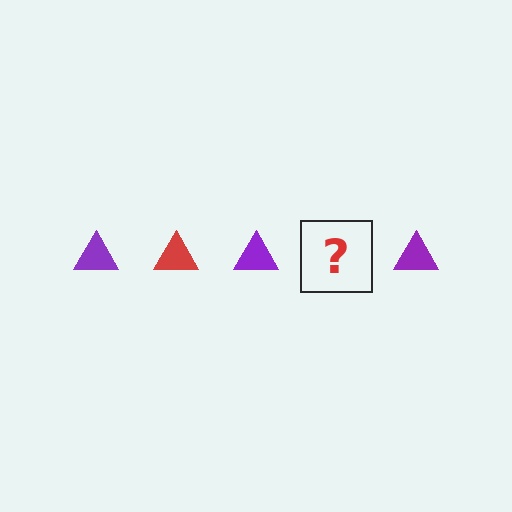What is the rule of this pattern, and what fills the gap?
The rule is that the pattern cycles through purple, red triangles. The gap should be filled with a red triangle.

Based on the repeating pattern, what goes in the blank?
The blank should be a red triangle.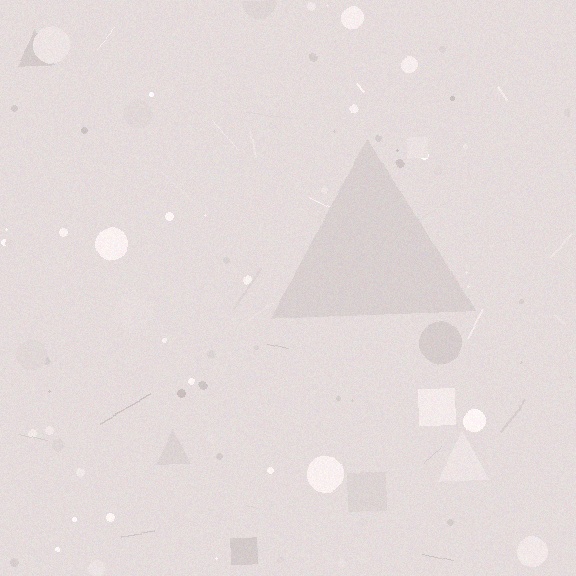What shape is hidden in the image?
A triangle is hidden in the image.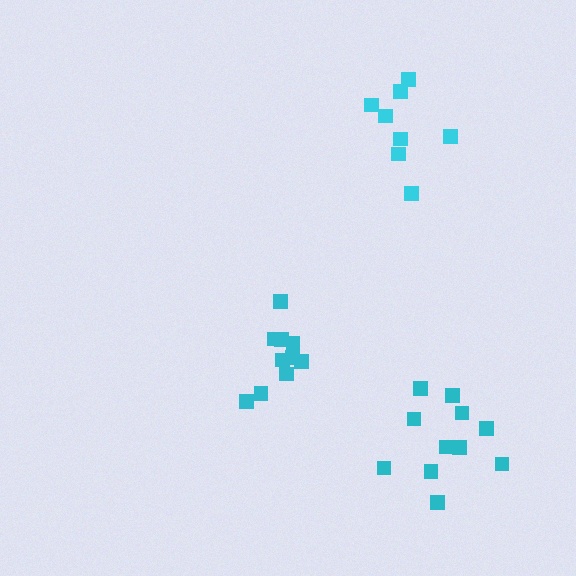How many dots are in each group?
Group 1: 10 dots, Group 2: 11 dots, Group 3: 8 dots (29 total).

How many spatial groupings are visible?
There are 3 spatial groupings.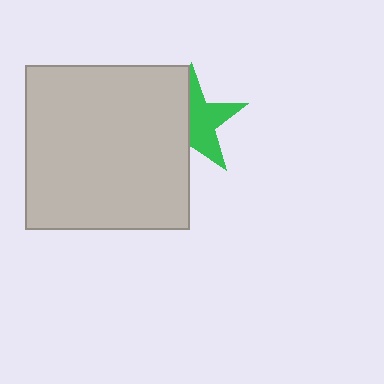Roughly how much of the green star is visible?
About half of it is visible (roughly 54%).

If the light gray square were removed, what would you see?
You would see the complete green star.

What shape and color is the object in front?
The object in front is a light gray square.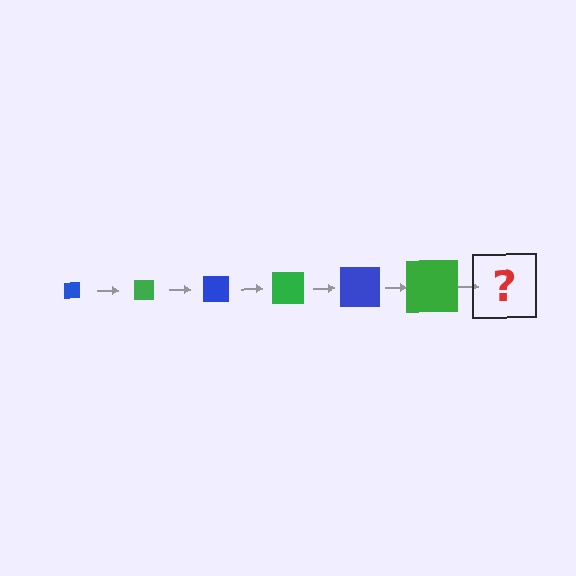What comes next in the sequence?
The next element should be a blue square, larger than the previous one.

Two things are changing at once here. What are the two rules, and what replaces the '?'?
The two rules are that the square grows larger each step and the color cycles through blue and green. The '?' should be a blue square, larger than the previous one.